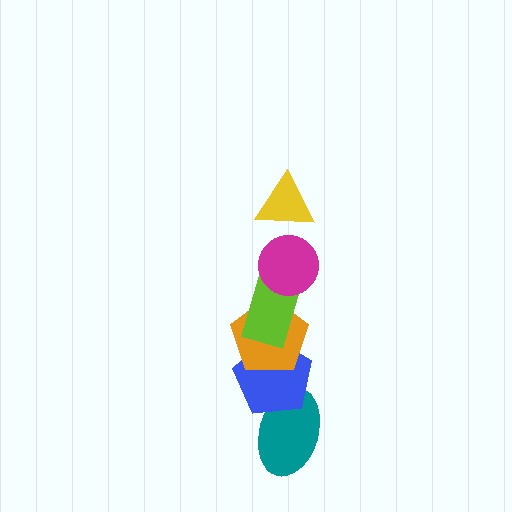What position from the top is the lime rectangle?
The lime rectangle is 3rd from the top.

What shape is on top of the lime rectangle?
The magenta circle is on top of the lime rectangle.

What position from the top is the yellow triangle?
The yellow triangle is 1st from the top.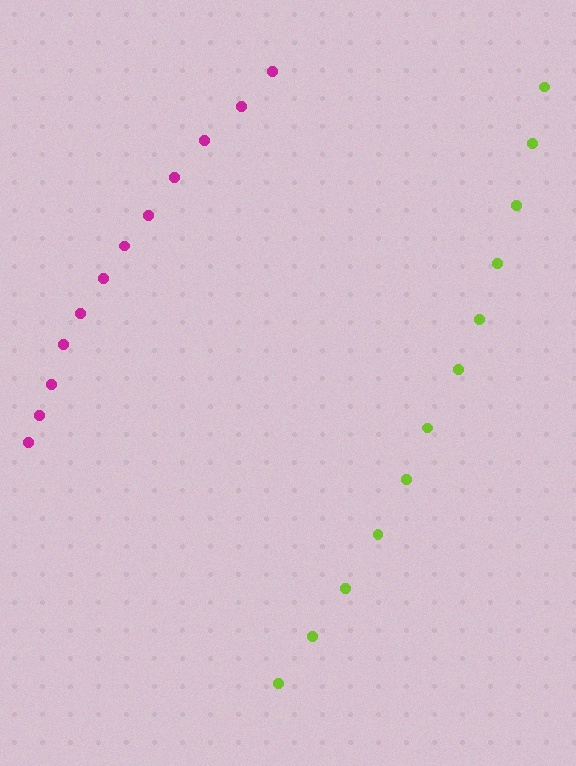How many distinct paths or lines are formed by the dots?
There are 2 distinct paths.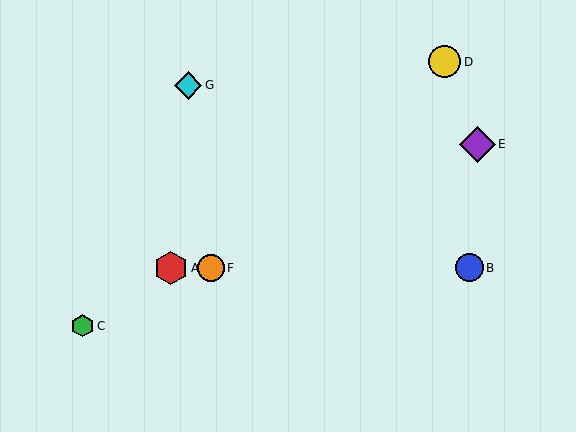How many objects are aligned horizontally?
3 objects (A, B, F) are aligned horizontally.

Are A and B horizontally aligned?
Yes, both are at y≈268.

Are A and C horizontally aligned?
No, A is at y≈268 and C is at y≈326.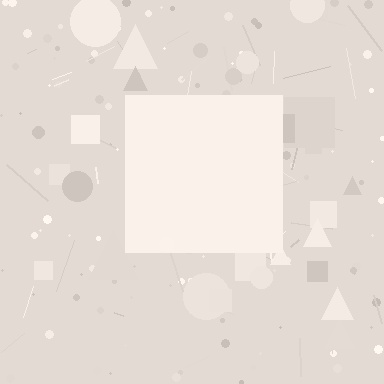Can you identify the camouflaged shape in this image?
The camouflaged shape is a square.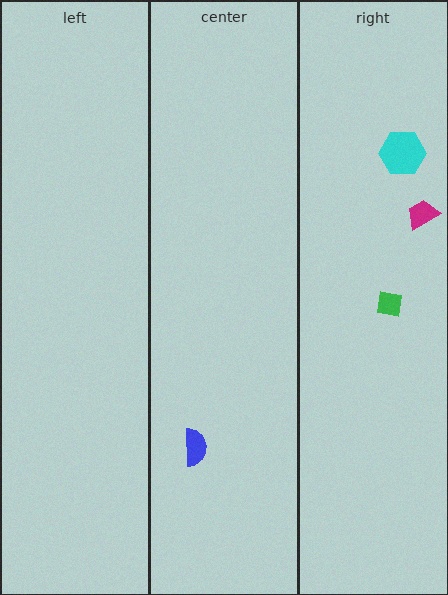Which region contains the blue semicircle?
The center region.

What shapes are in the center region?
The blue semicircle.